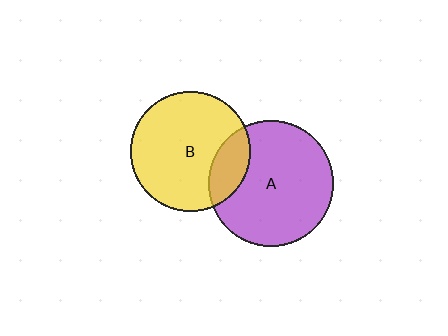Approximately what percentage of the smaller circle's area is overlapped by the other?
Approximately 20%.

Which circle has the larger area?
Circle A (purple).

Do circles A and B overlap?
Yes.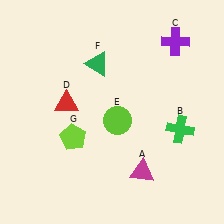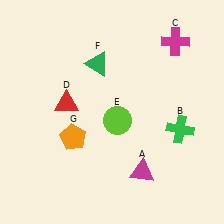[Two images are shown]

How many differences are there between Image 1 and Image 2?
There are 2 differences between the two images.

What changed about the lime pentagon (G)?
In Image 1, G is lime. In Image 2, it changed to orange.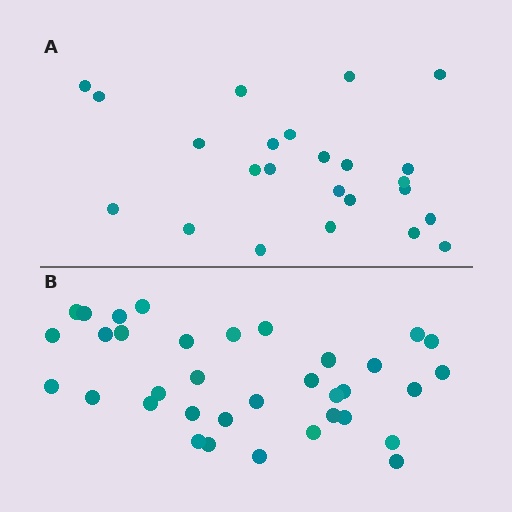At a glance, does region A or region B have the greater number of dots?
Region B (the bottom region) has more dots.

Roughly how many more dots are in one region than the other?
Region B has roughly 12 or so more dots than region A.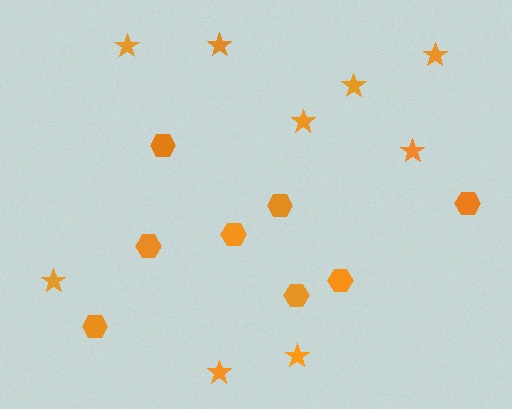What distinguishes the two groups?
There are 2 groups: one group of hexagons (8) and one group of stars (9).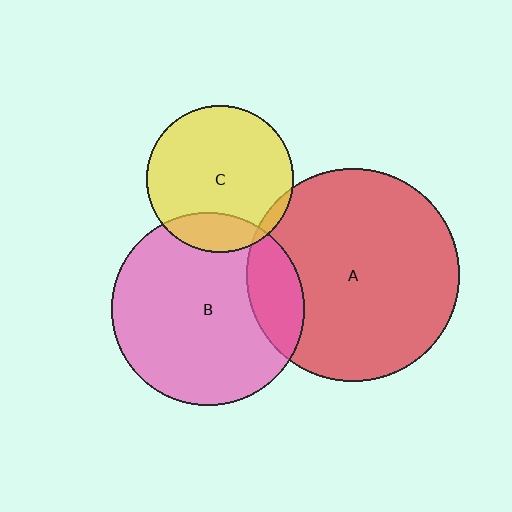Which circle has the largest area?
Circle A (red).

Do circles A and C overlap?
Yes.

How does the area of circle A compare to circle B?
Approximately 1.2 times.